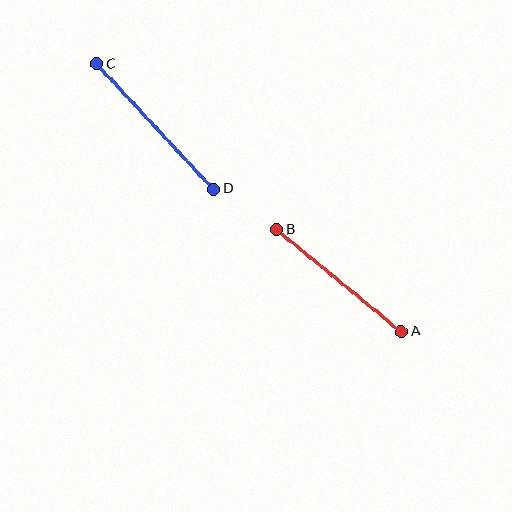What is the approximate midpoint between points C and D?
The midpoint is at approximately (155, 127) pixels.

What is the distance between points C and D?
The distance is approximately 171 pixels.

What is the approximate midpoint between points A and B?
The midpoint is at approximately (339, 281) pixels.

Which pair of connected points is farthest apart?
Points C and D are farthest apart.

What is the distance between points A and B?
The distance is approximately 161 pixels.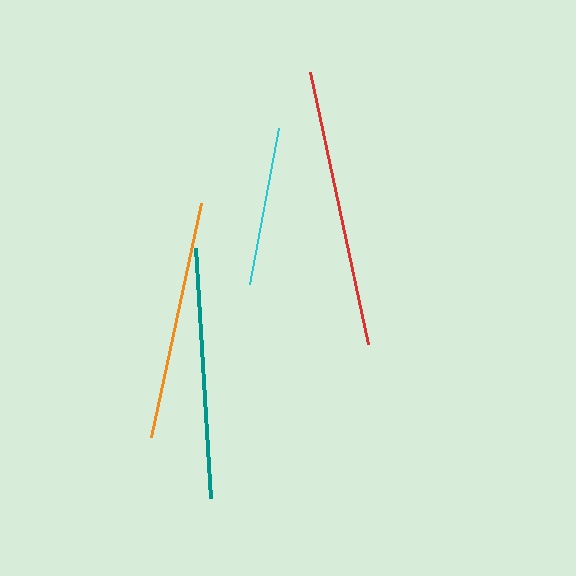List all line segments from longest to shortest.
From longest to shortest: red, teal, orange, cyan.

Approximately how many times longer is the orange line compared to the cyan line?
The orange line is approximately 1.5 times the length of the cyan line.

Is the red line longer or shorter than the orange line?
The red line is longer than the orange line.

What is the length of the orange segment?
The orange segment is approximately 239 pixels long.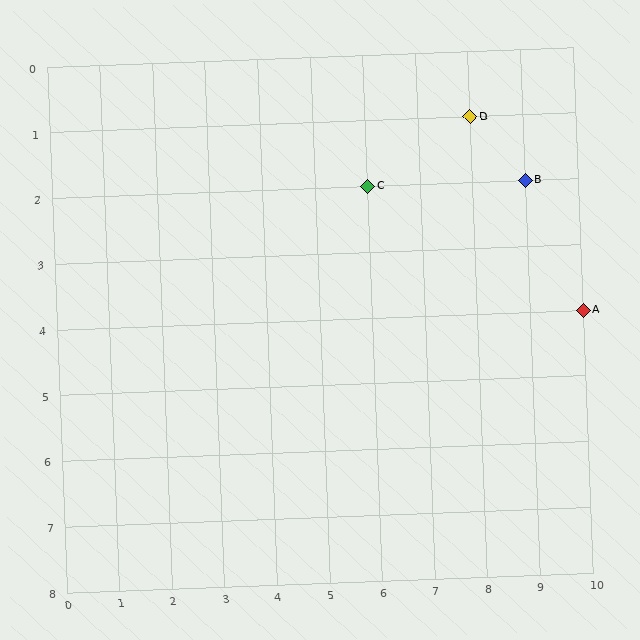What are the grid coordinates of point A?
Point A is at grid coordinates (10, 4).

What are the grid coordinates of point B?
Point B is at grid coordinates (9, 2).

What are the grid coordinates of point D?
Point D is at grid coordinates (8, 1).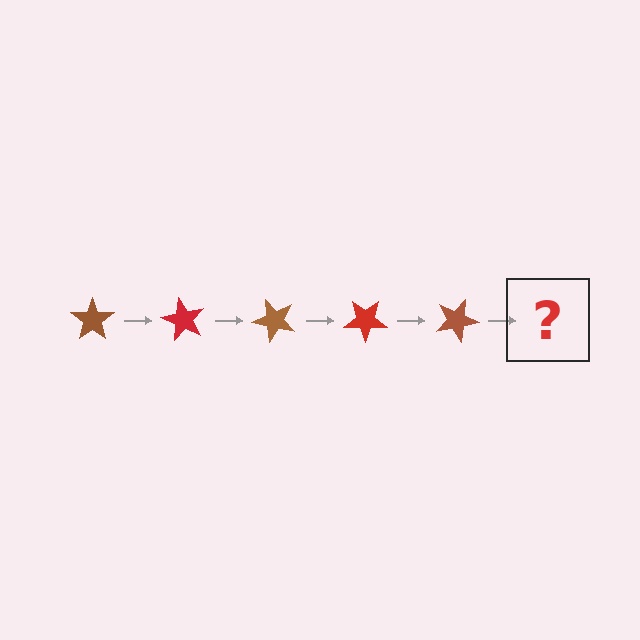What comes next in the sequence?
The next element should be a red star, rotated 300 degrees from the start.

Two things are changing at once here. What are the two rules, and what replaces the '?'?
The two rules are that it rotates 60 degrees each step and the color cycles through brown and red. The '?' should be a red star, rotated 300 degrees from the start.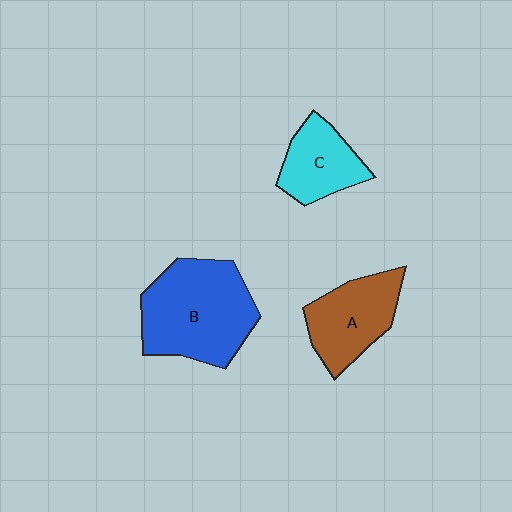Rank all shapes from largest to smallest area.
From largest to smallest: B (blue), A (brown), C (cyan).